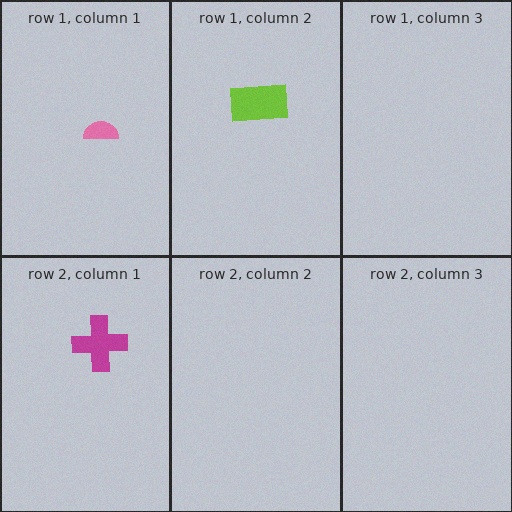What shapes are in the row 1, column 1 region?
The pink semicircle.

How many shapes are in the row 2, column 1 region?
1.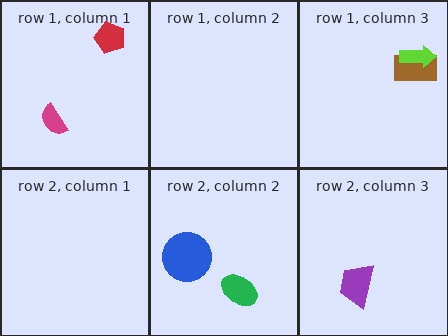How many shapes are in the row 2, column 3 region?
1.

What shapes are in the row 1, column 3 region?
The brown rectangle, the lime arrow.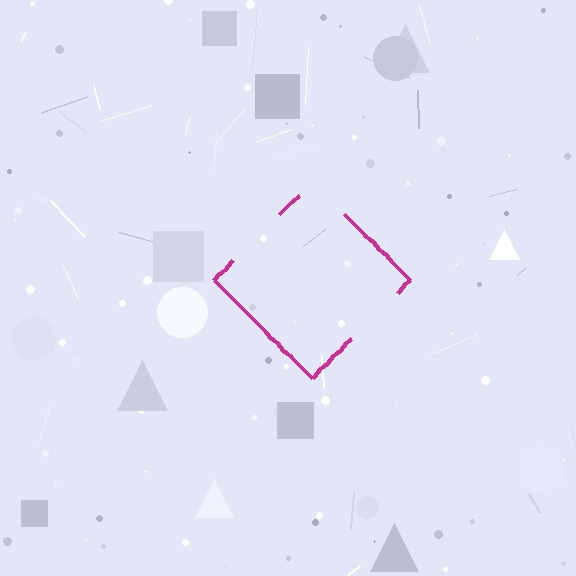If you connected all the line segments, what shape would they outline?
They would outline a diamond.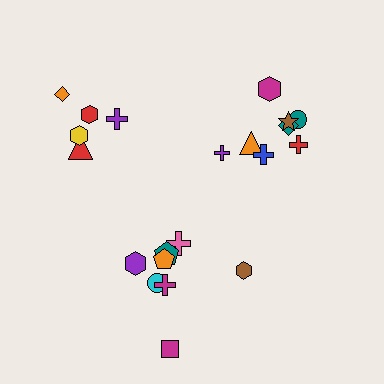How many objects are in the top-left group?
There are 5 objects.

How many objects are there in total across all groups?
There are 21 objects.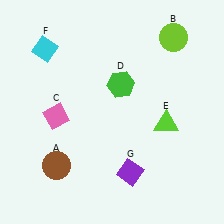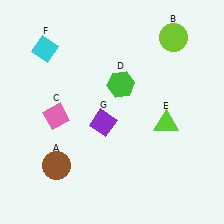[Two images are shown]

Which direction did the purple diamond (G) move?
The purple diamond (G) moved up.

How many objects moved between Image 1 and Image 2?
1 object moved between the two images.